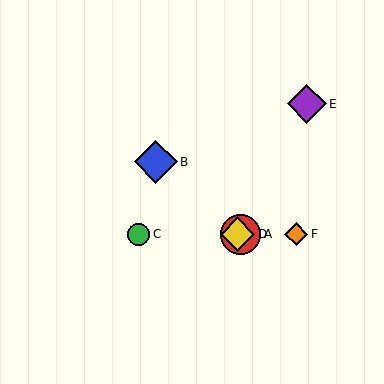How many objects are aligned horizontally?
4 objects (A, C, D, F) are aligned horizontally.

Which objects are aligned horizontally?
Objects A, C, D, F are aligned horizontally.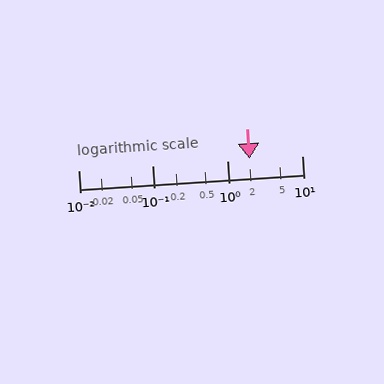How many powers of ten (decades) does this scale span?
The scale spans 3 decades, from 0.01 to 10.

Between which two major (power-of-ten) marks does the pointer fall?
The pointer is between 1 and 10.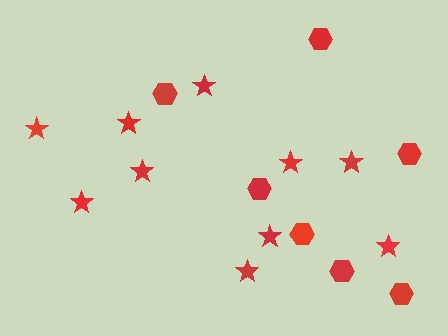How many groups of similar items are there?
There are 2 groups: one group of stars (10) and one group of hexagons (7).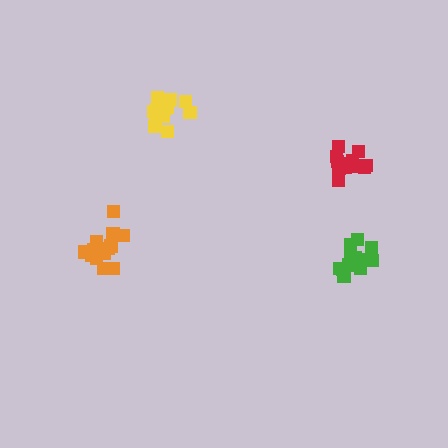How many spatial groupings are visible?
There are 4 spatial groupings.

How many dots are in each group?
Group 1: 16 dots, Group 2: 14 dots, Group 3: 16 dots, Group 4: 13 dots (59 total).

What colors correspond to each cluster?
The clusters are colored: red, orange, green, yellow.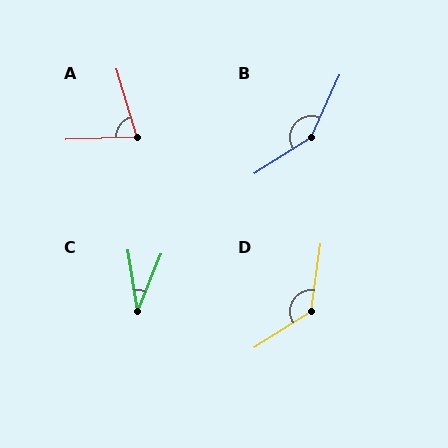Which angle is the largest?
B, at approximately 147 degrees.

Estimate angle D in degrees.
Approximately 130 degrees.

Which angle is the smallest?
C, at approximately 31 degrees.